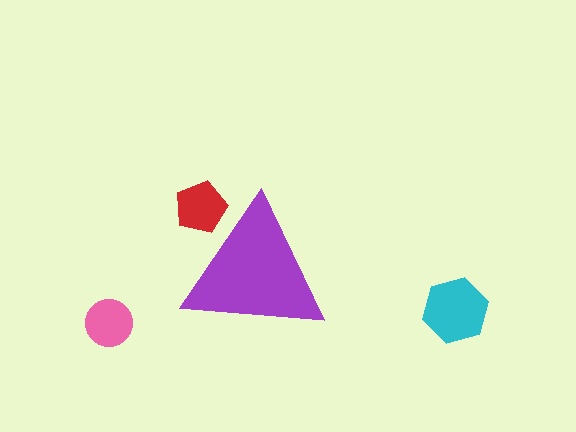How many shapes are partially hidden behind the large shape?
1 shape is partially hidden.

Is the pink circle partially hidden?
No, the pink circle is fully visible.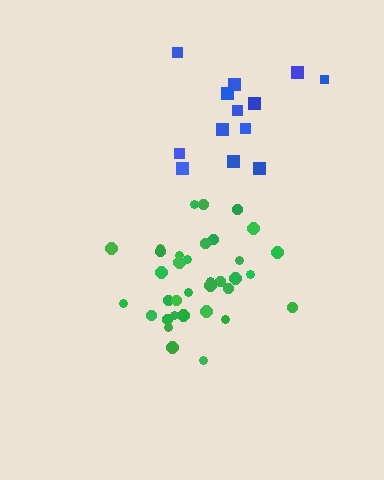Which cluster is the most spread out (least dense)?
Blue.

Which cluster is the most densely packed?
Green.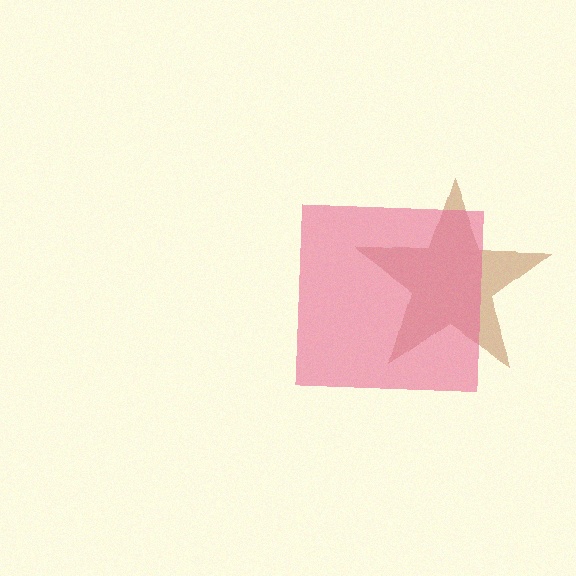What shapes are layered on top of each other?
The layered shapes are: a brown star, a pink square.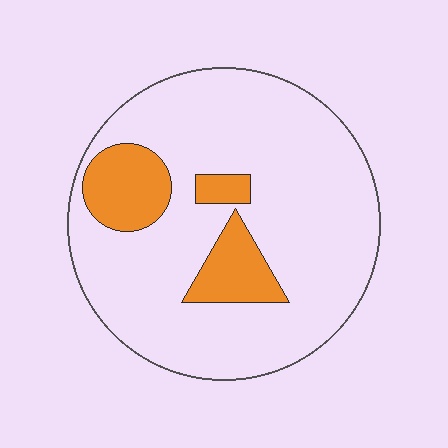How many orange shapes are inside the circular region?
3.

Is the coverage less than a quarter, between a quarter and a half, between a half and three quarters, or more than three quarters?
Less than a quarter.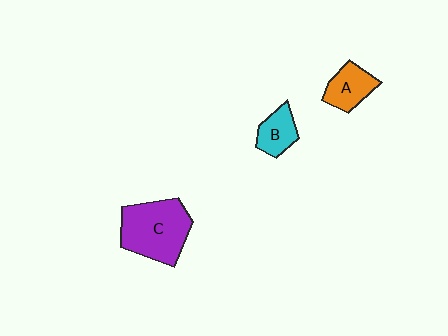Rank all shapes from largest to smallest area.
From largest to smallest: C (purple), A (orange), B (cyan).